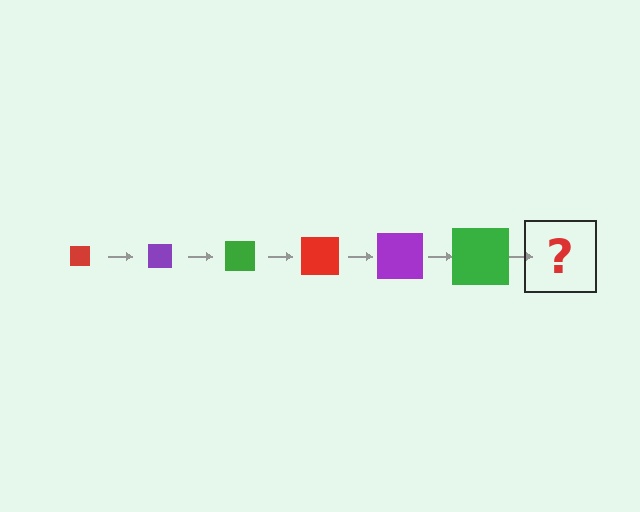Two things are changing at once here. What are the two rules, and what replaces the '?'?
The two rules are that the square grows larger each step and the color cycles through red, purple, and green. The '?' should be a red square, larger than the previous one.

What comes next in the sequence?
The next element should be a red square, larger than the previous one.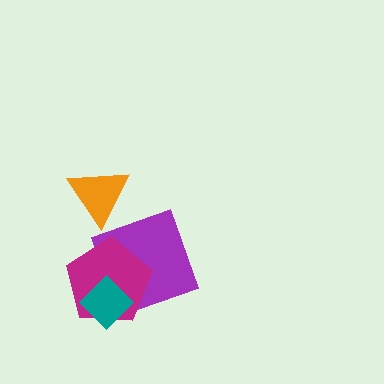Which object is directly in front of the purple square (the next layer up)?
The magenta pentagon is directly in front of the purple square.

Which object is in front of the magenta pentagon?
The teal diamond is in front of the magenta pentagon.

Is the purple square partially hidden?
Yes, it is partially covered by another shape.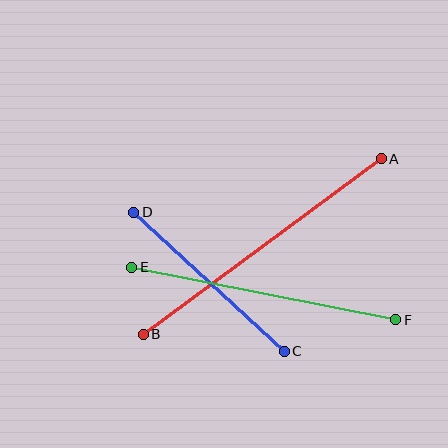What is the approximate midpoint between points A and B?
The midpoint is at approximately (262, 246) pixels.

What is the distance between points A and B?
The distance is approximately 296 pixels.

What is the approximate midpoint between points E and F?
The midpoint is at approximately (264, 293) pixels.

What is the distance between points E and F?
The distance is approximately 269 pixels.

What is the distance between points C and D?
The distance is approximately 205 pixels.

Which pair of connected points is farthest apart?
Points A and B are farthest apart.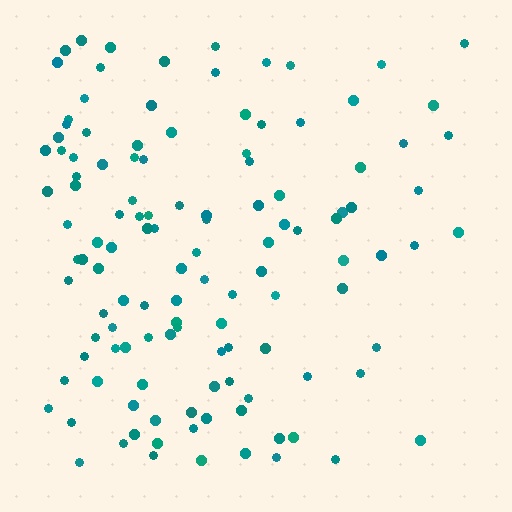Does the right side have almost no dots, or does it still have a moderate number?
Still a moderate number, just noticeably fewer than the left.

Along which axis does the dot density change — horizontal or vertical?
Horizontal.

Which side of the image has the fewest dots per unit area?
The right.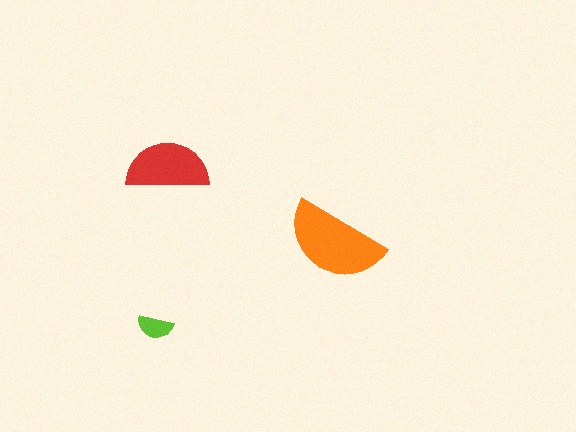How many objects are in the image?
There are 3 objects in the image.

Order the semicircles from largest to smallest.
the orange one, the red one, the lime one.